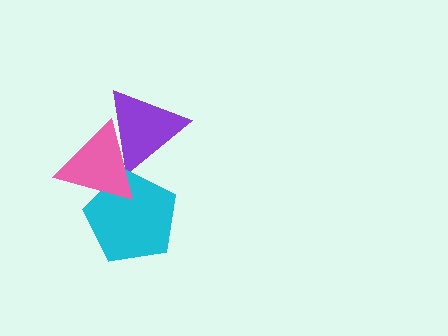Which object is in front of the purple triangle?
The pink triangle is in front of the purple triangle.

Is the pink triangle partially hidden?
No, no other shape covers it.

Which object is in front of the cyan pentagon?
The pink triangle is in front of the cyan pentagon.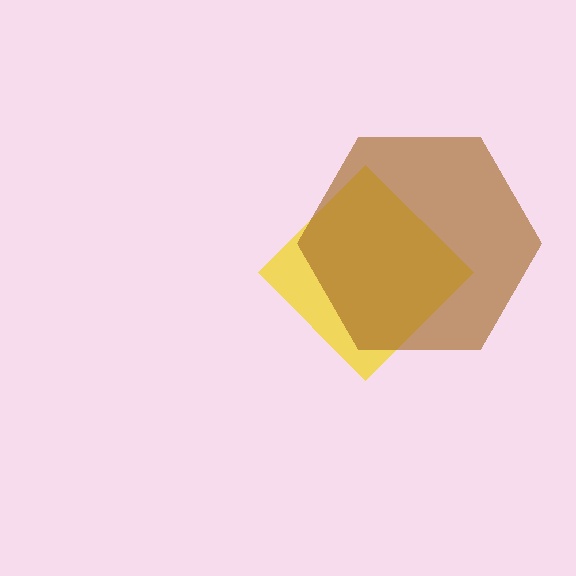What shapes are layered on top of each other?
The layered shapes are: a yellow diamond, a brown hexagon.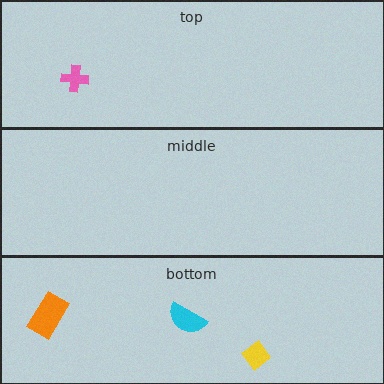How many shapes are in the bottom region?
3.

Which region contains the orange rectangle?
The bottom region.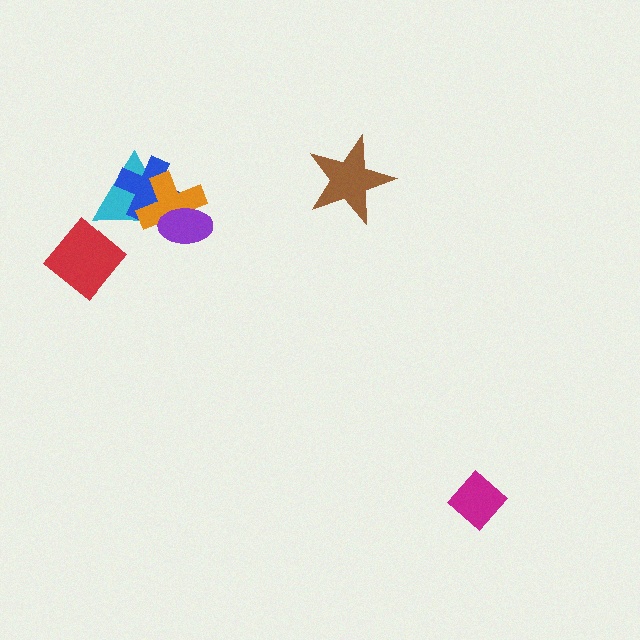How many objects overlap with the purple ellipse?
3 objects overlap with the purple ellipse.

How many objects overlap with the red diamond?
1 object overlaps with the red diamond.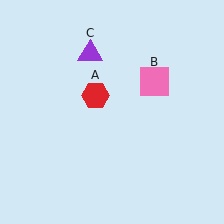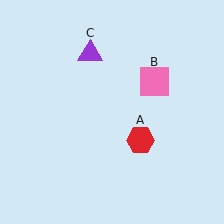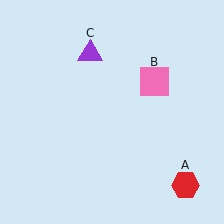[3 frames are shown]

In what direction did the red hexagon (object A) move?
The red hexagon (object A) moved down and to the right.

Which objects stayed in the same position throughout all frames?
Pink square (object B) and purple triangle (object C) remained stationary.